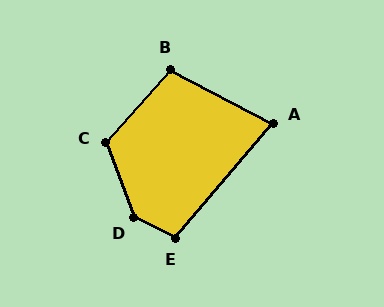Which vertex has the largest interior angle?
D, at approximately 137 degrees.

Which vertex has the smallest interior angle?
A, at approximately 77 degrees.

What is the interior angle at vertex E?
Approximately 103 degrees (obtuse).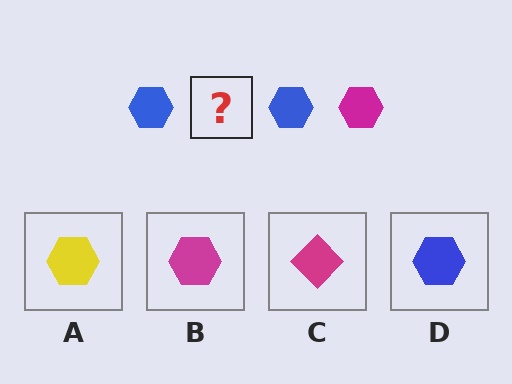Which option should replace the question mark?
Option B.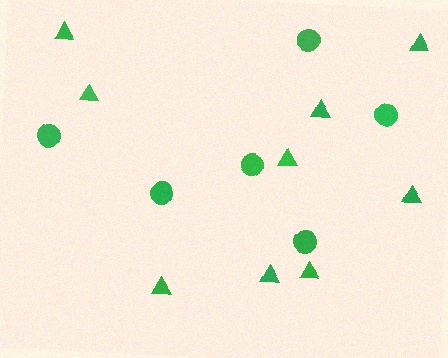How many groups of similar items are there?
There are 2 groups: one group of triangles (9) and one group of circles (6).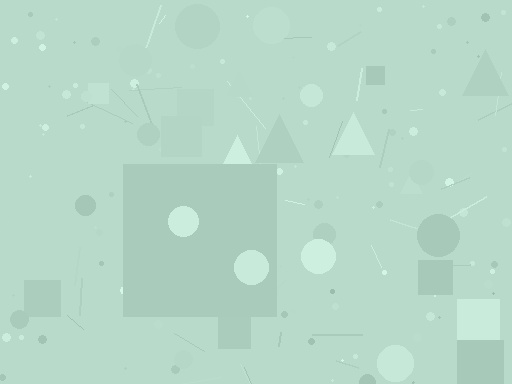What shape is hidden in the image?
A square is hidden in the image.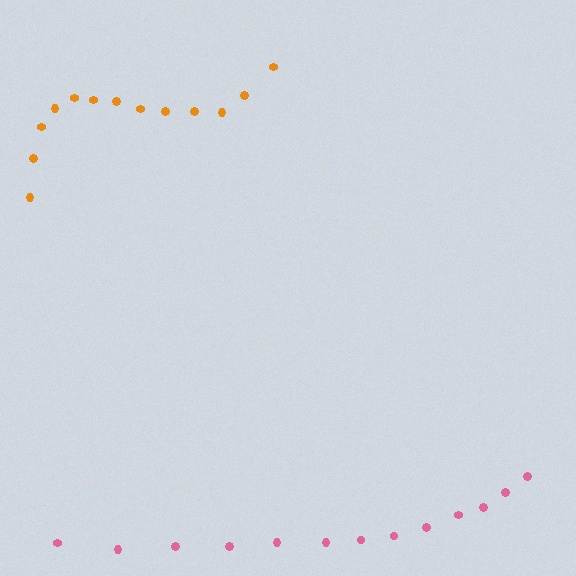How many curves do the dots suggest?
There are 2 distinct paths.